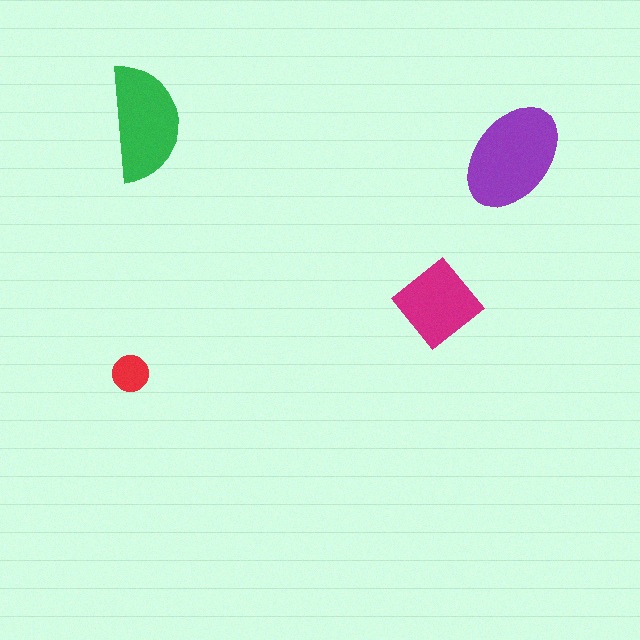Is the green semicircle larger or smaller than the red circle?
Larger.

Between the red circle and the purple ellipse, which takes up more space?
The purple ellipse.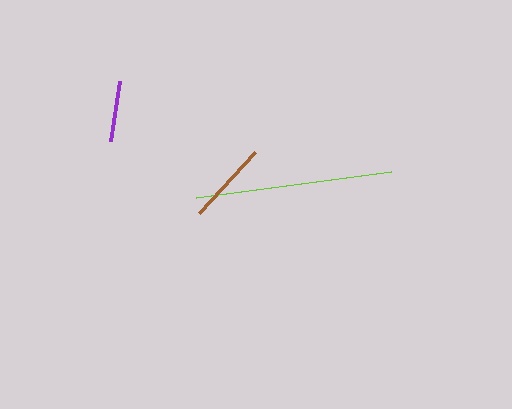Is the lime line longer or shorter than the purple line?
The lime line is longer than the purple line.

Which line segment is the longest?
The lime line is the longest at approximately 196 pixels.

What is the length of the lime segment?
The lime segment is approximately 196 pixels long.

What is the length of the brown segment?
The brown segment is approximately 82 pixels long.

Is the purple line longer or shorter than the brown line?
The brown line is longer than the purple line.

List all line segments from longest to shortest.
From longest to shortest: lime, brown, purple.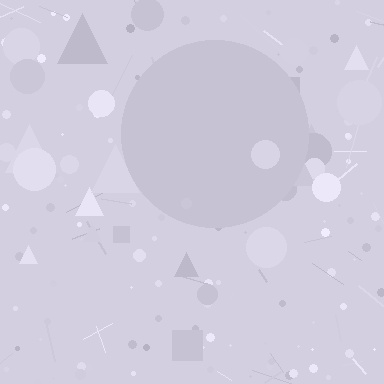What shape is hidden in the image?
A circle is hidden in the image.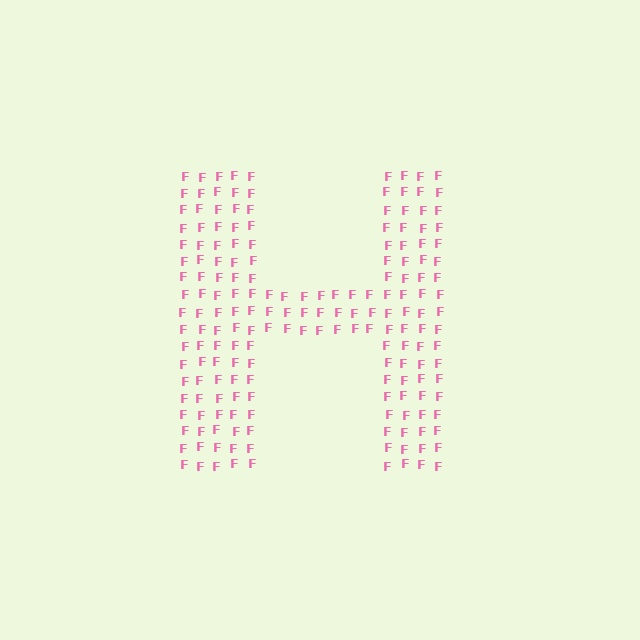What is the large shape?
The large shape is the letter H.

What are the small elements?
The small elements are letter F's.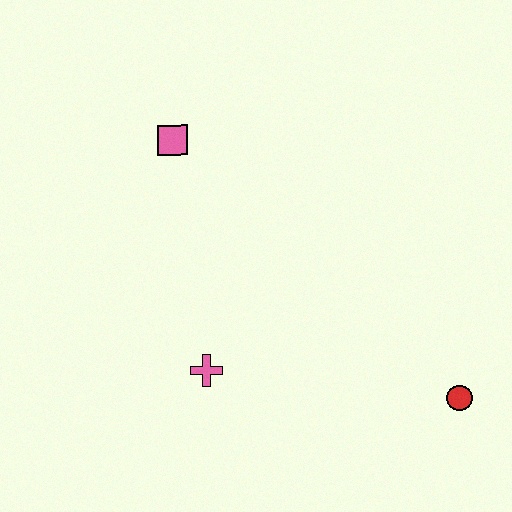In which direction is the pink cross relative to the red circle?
The pink cross is to the left of the red circle.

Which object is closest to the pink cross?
The pink square is closest to the pink cross.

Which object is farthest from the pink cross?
The red circle is farthest from the pink cross.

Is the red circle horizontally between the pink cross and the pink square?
No